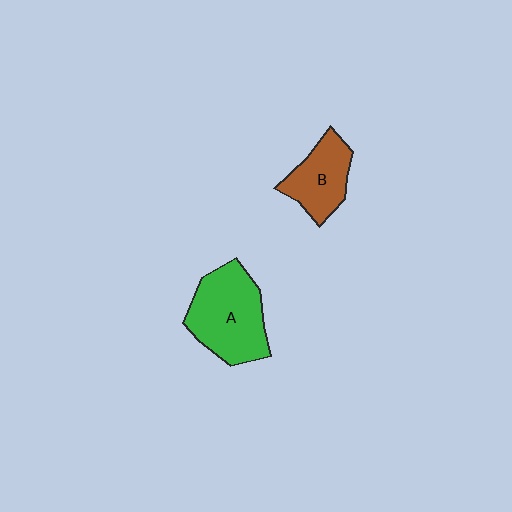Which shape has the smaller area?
Shape B (brown).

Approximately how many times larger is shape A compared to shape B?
Approximately 1.5 times.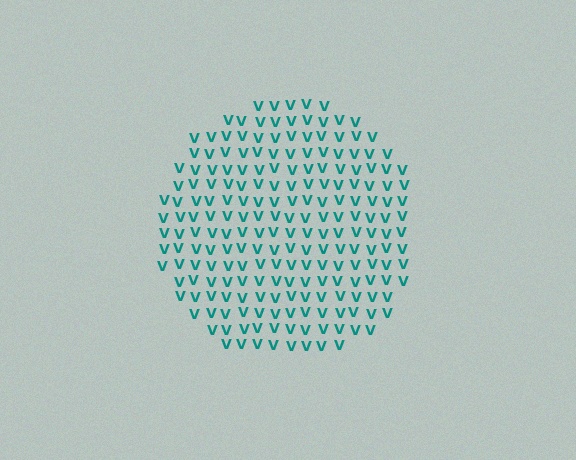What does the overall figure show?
The overall figure shows a circle.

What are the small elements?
The small elements are letter V's.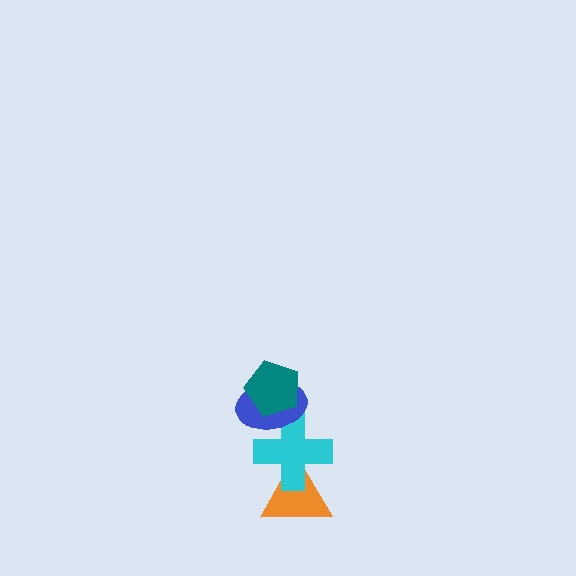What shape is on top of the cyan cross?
The blue ellipse is on top of the cyan cross.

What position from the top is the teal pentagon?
The teal pentagon is 1st from the top.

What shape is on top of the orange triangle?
The cyan cross is on top of the orange triangle.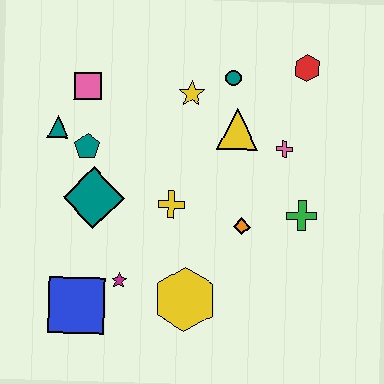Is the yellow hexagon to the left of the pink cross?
Yes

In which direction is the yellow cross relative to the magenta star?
The yellow cross is above the magenta star.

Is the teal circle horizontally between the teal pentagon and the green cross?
Yes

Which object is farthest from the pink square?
The green cross is farthest from the pink square.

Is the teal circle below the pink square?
No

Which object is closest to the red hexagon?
The teal circle is closest to the red hexagon.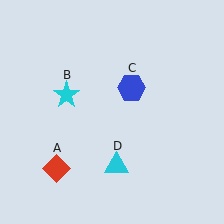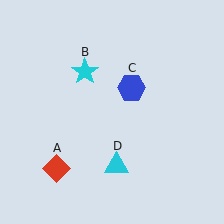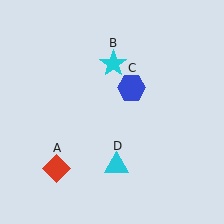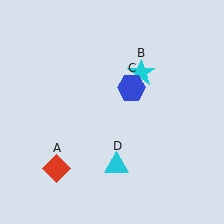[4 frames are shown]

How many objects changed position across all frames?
1 object changed position: cyan star (object B).